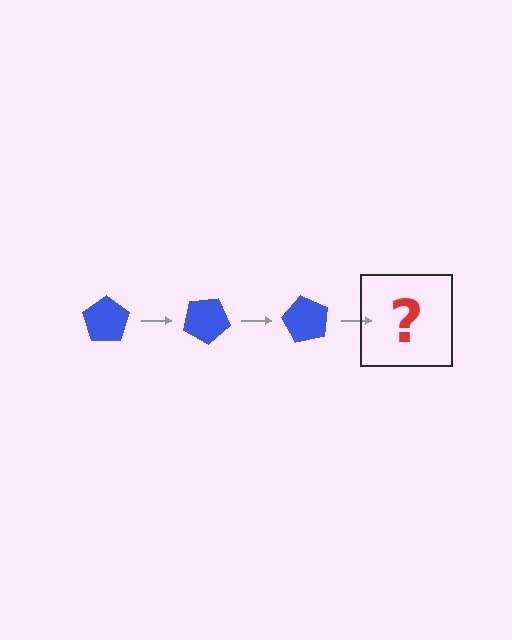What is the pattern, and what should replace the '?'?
The pattern is that the pentagon rotates 30 degrees each step. The '?' should be a blue pentagon rotated 90 degrees.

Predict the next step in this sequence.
The next step is a blue pentagon rotated 90 degrees.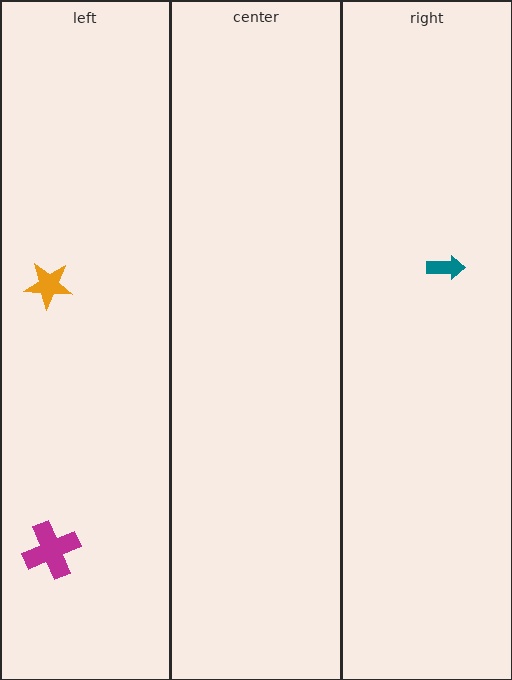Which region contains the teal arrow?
The right region.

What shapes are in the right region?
The teal arrow.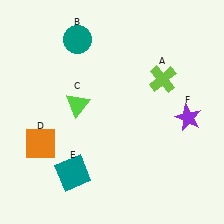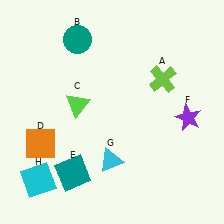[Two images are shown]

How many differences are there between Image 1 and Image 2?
There are 2 differences between the two images.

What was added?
A cyan triangle (G), a cyan square (H) were added in Image 2.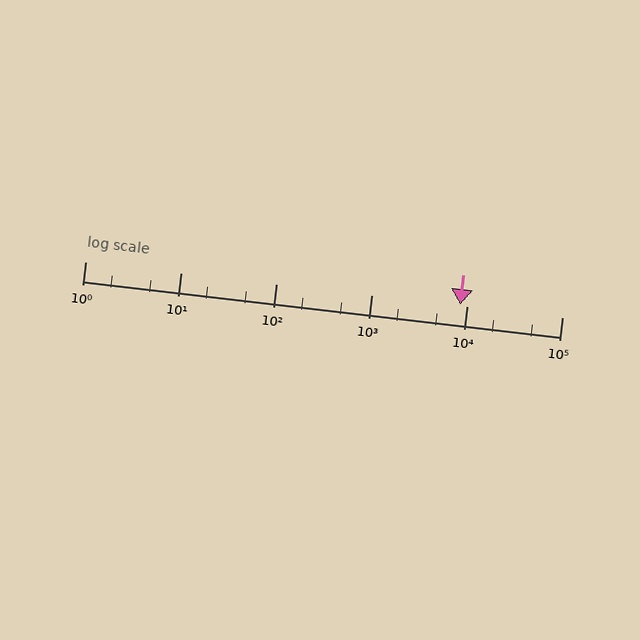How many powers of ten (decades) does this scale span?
The scale spans 5 decades, from 1 to 100000.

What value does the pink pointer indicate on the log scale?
The pointer indicates approximately 8600.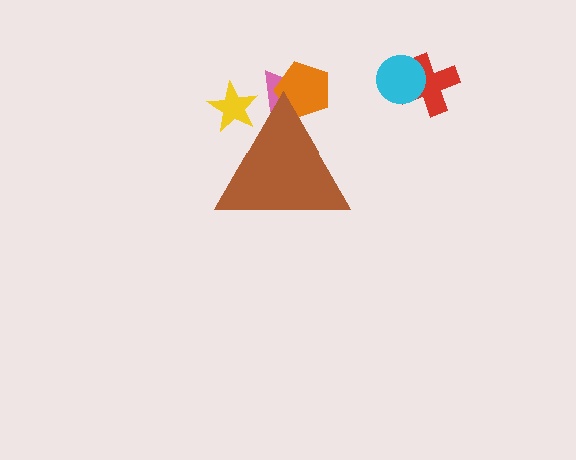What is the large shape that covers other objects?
A brown triangle.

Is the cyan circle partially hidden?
No, the cyan circle is fully visible.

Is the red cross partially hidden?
No, the red cross is fully visible.